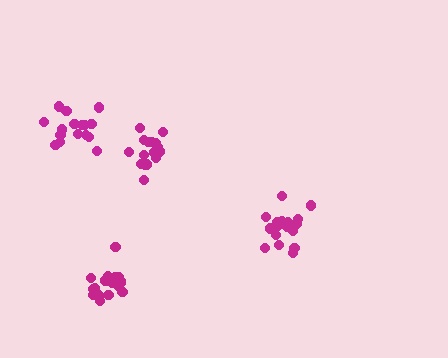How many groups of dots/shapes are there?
There are 4 groups.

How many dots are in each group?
Group 1: 16 dots, Group 2: 18 dots, Group 3: 18 dots, Group 4: 16 dots (68 total).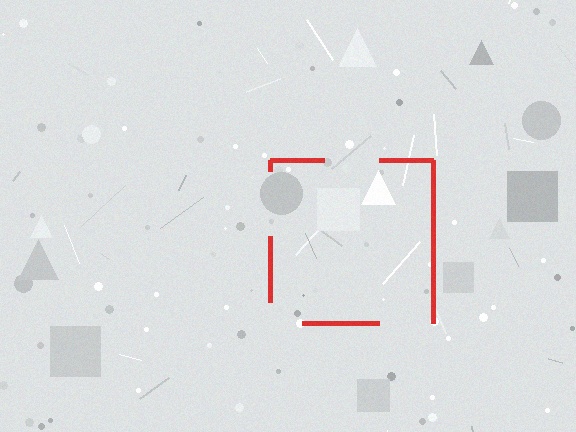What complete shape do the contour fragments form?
The contour fragments form a square.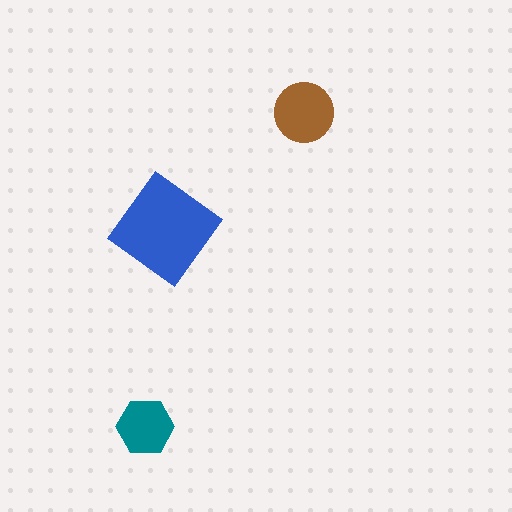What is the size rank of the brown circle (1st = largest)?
2nd.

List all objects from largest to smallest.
The blue diamond, the brown circle, the teal hexagon.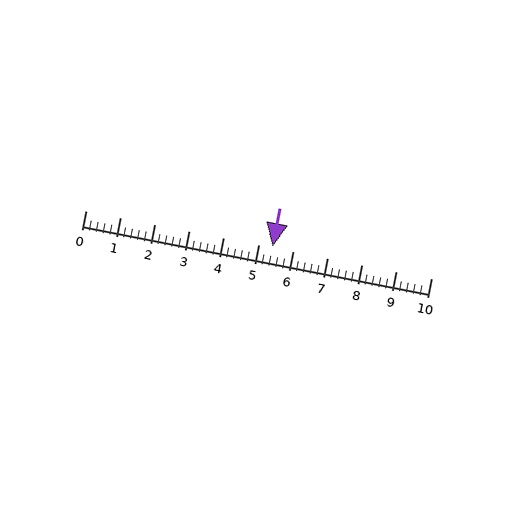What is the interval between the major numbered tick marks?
The major tick marks are spaced 1 units apart.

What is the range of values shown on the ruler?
The ruler shows values from 0 to 10.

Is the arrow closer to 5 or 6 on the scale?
The arrow is closer to 5.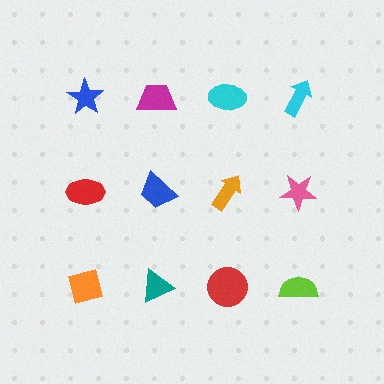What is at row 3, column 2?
A teal triangle.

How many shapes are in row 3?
4 shapes.